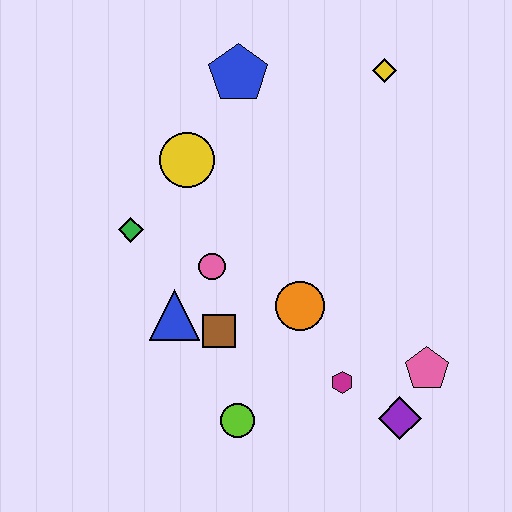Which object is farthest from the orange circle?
The yellow diamond is farthest from the orange circle.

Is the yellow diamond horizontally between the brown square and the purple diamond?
Yes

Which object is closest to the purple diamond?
The pink pentagon is closest to the purple diamond.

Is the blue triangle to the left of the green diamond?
No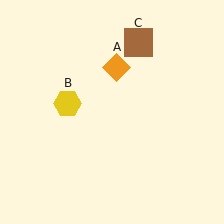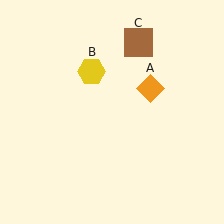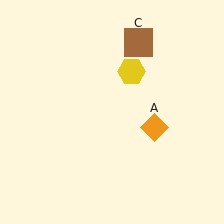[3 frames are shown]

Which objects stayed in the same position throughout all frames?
Brown square (object C) remained stationary.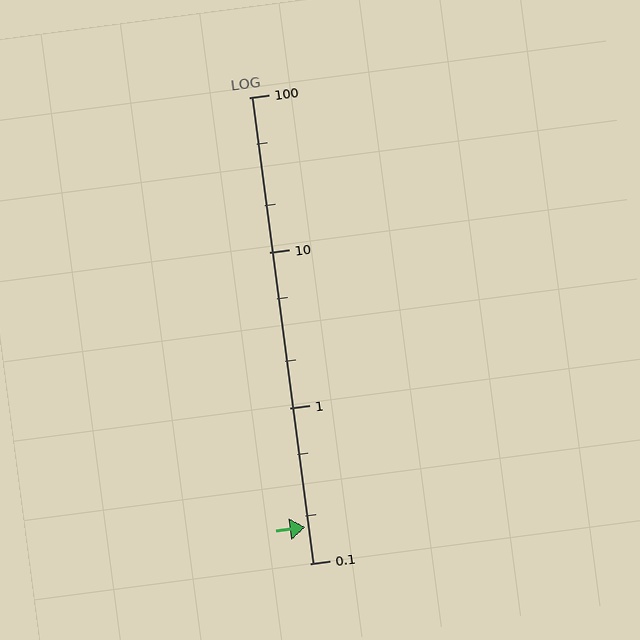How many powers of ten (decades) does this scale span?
The scale spans 3 decades, from 0.1 to 100.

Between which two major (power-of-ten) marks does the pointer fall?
The pointer is between 0.1 and 1.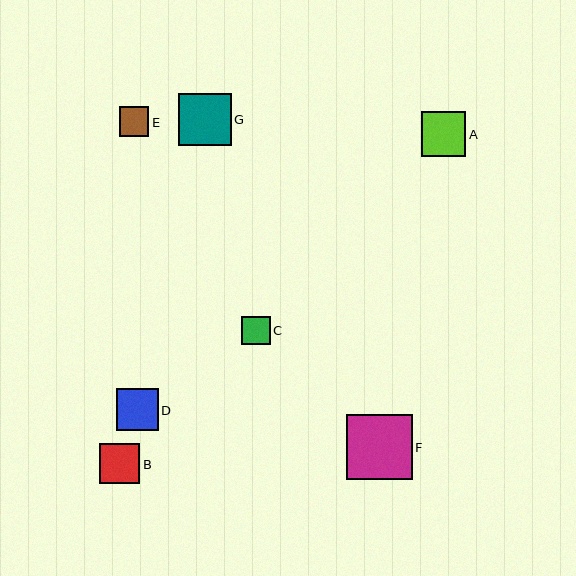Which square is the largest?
Square F is the largest with a size of approximately 66 pixels.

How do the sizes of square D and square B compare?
Square D and square B are approximately the same size.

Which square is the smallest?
Square C is the smallest with a size of approximately 28 pixels.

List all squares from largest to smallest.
From largest to smallest: F, G, A, D, B, E, C.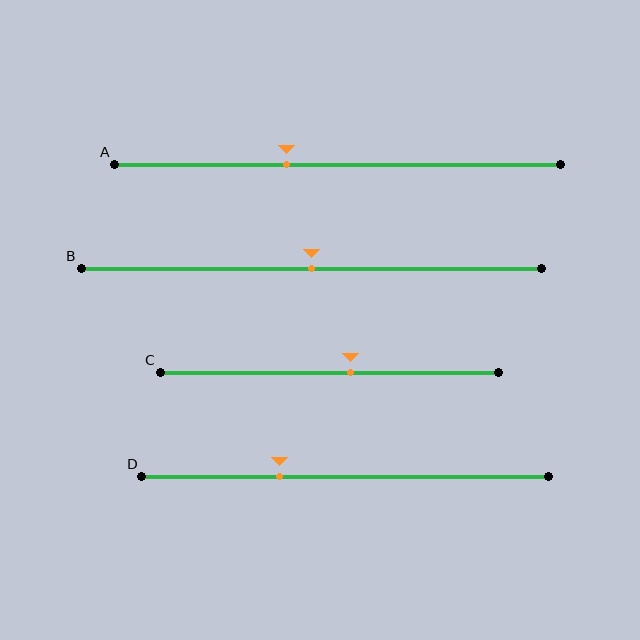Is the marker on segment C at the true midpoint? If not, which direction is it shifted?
No, the marker on segment C is shifted to the right by about 6% of the segment length.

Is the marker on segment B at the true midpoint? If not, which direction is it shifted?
Yes, the marker on segment B is at the true midpoint.